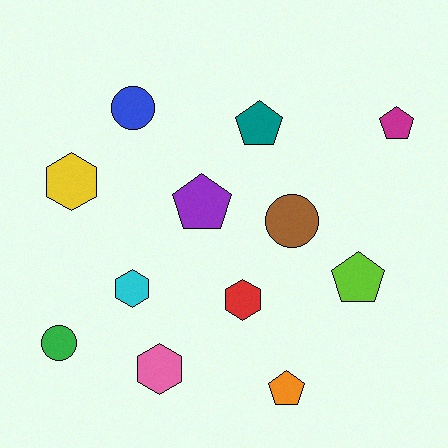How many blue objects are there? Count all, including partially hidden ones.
There is 1 blue object.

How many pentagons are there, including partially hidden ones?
There are 5 pentagons.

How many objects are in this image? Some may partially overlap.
There are 12 objects.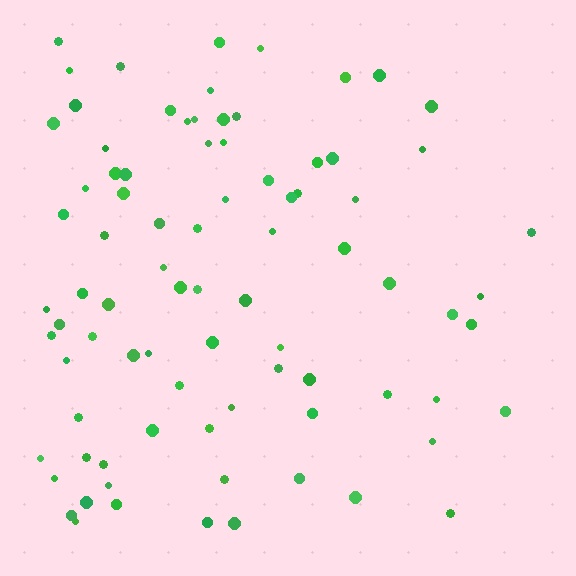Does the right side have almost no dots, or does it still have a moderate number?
Still a moderate number, just noticeably fewer than the left.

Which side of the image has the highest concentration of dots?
The left.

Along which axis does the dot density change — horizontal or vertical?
Horizontal.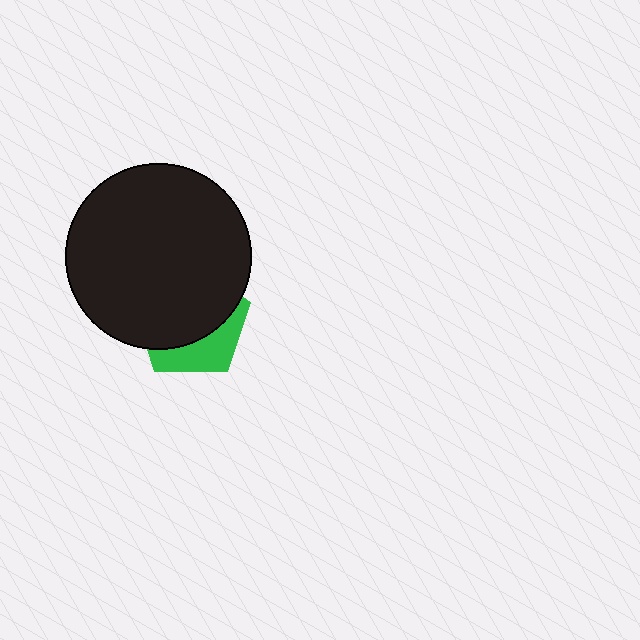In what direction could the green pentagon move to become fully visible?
The green pentagon could move down. That would shift it out from behind the black circle entirely.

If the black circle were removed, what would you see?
You would see the complete green pentagon.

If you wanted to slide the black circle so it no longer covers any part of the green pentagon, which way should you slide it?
Slide it up — that is the most direct way to separate the two shapes.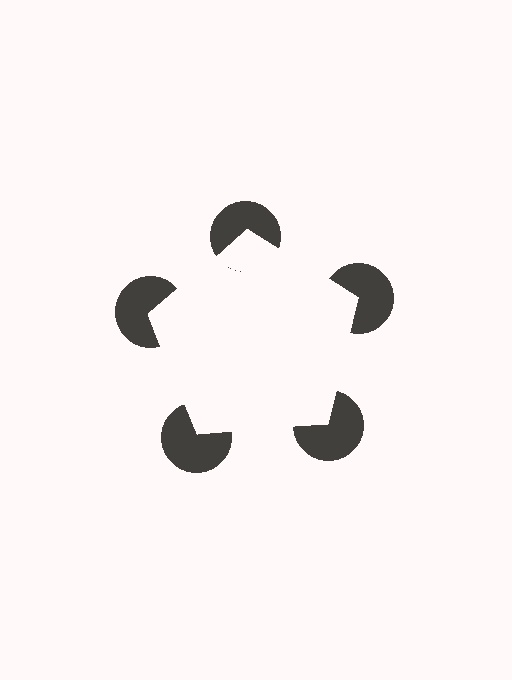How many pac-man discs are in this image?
There are 5 — one at each vertex of the illusory pentagon.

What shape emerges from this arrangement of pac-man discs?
An illusory pentagon — its edges are inferred from the aligned wedge cuts in the pac-man discs, not physically drawn.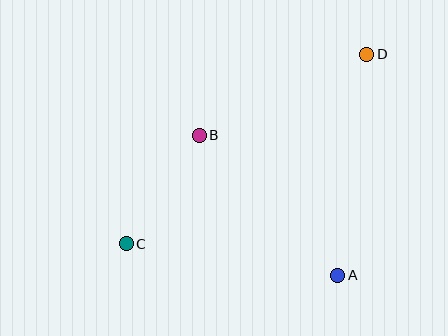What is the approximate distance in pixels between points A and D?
The distance between A and D is approximately 222 pixels.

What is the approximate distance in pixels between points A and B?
The distance between A and B is approximately 197 pixels.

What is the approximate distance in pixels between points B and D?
The distance between B and D is approximately 186 pixels.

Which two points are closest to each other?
Points B and C are closest to each other.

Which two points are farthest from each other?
Points C and D are farthest from each other.